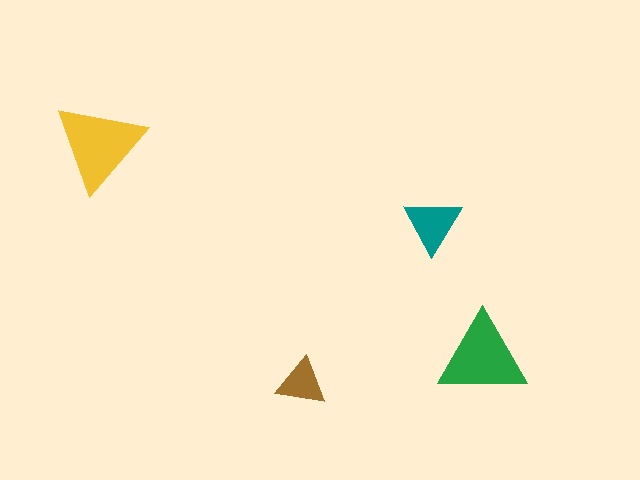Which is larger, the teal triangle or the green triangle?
The green one.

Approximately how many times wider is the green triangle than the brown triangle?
About 2 times wider.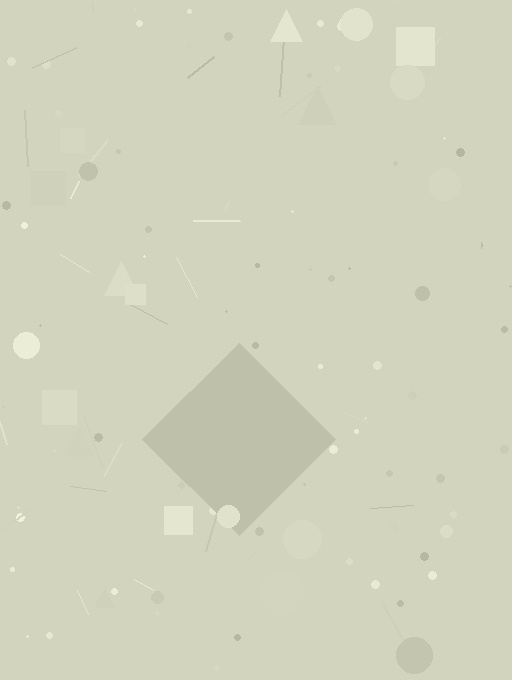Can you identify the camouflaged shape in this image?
The camouflaged shape is a diamond.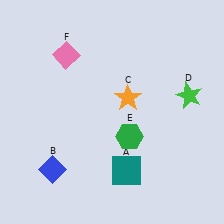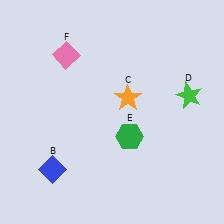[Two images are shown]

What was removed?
The teal square (A) was removed in Image 2.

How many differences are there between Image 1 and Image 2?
There is 1 difference between the two images.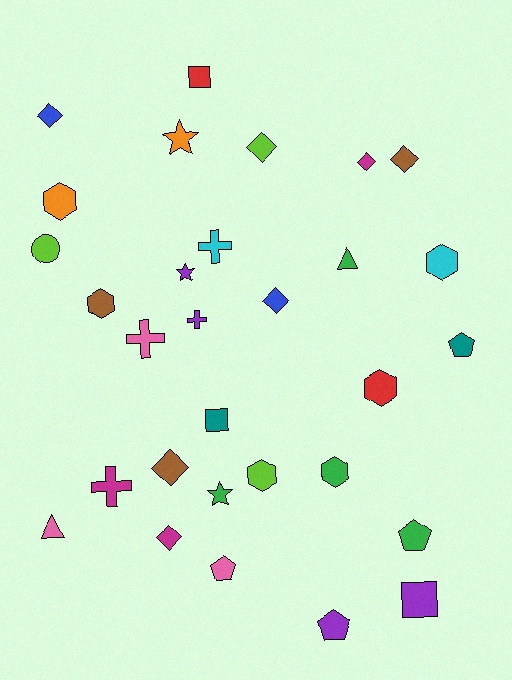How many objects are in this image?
There are 30 objects.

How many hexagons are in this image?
There are 6 hexagons.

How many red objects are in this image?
There are 2 red objects.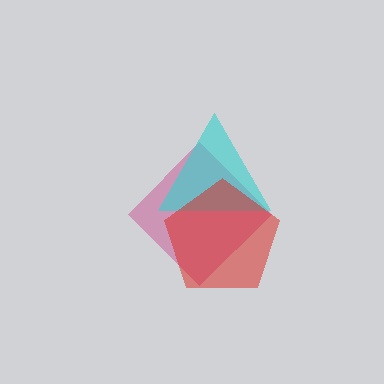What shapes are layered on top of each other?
The layered shapes are: a magenta diamond, a cyan triangle, a red pentagon.